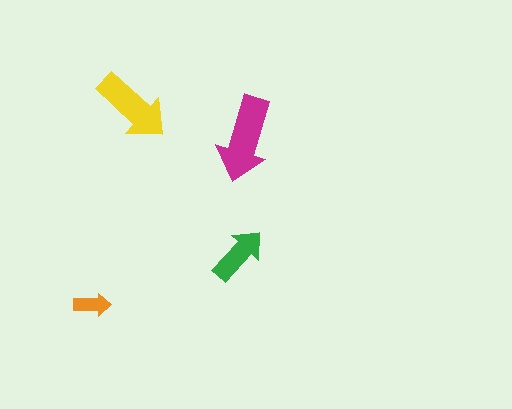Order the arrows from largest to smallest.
the magenta one, the yellow one, the green one, the orange one.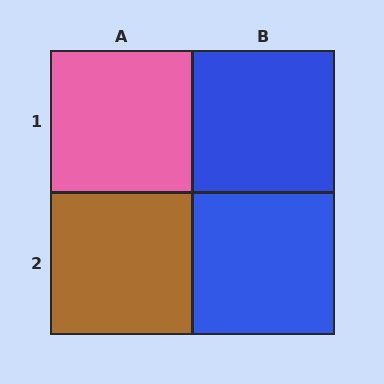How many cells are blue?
2 cells are blue.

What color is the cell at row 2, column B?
Blue.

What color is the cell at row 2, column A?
Brown.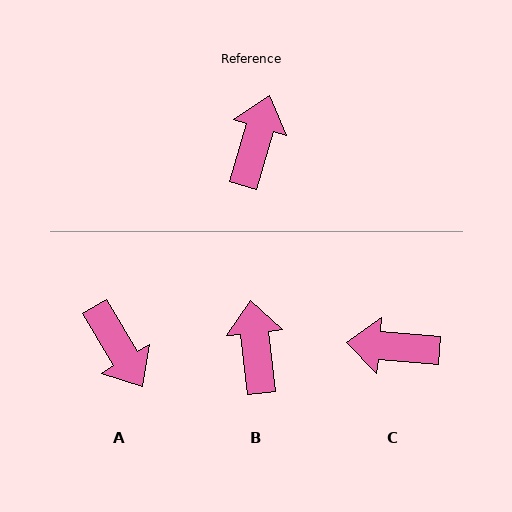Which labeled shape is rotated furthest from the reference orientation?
A, about 132 degrees away.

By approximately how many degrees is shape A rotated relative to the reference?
Approximately 132 degrees clockwise.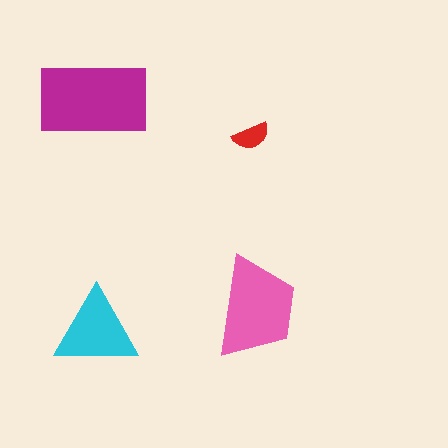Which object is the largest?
The magenta rectangle.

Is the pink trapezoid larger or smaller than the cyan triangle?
Larger.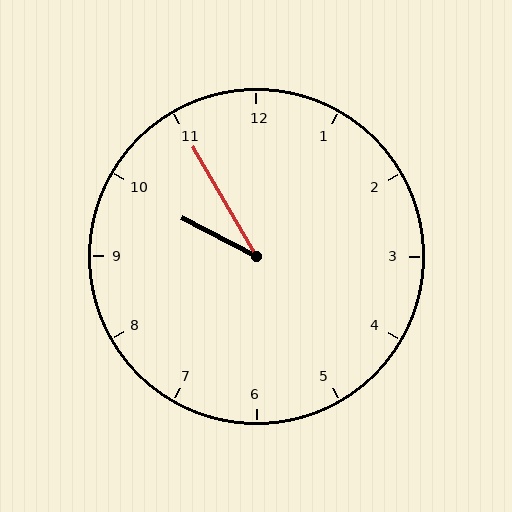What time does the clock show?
9:55.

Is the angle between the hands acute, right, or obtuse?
It is acute.